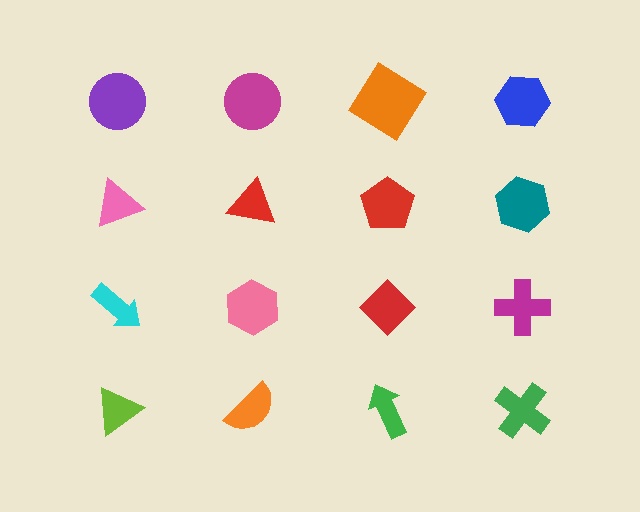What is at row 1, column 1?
A purple circle.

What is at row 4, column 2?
An orange semicircle.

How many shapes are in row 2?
4 shapes.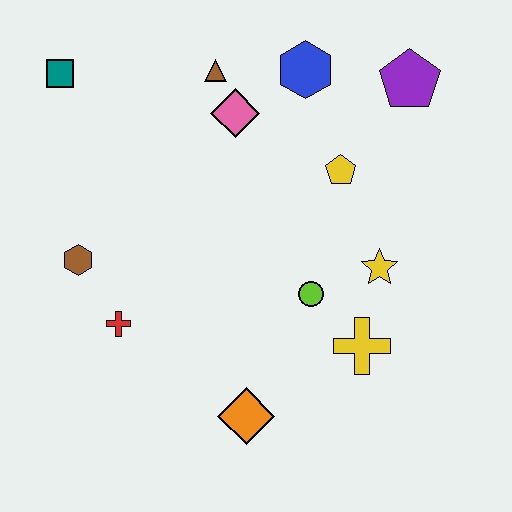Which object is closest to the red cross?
The brown hexagon is closest to the red cross.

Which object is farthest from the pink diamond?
The orange diamond is farthest from the pink diamond.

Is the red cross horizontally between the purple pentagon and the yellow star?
No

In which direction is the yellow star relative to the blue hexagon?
The yellow star is below the blue hexagon.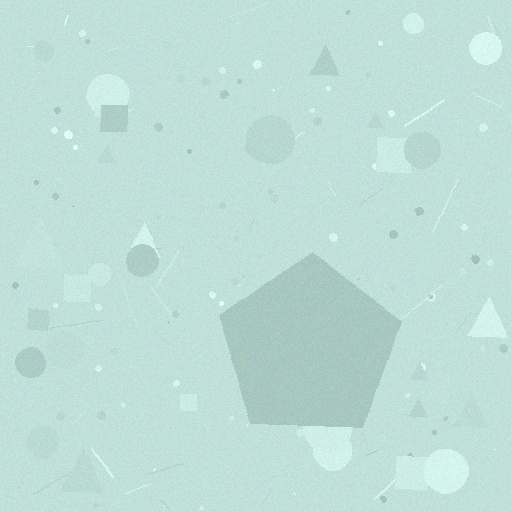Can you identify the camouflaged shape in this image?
The camouflaged shape is a pentagon.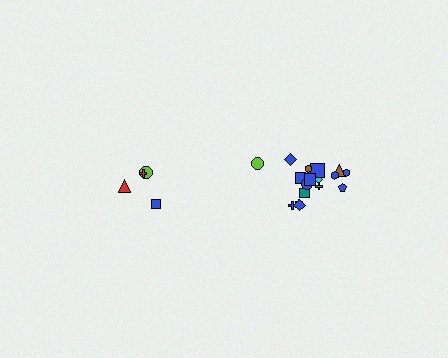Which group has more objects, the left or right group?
The right group.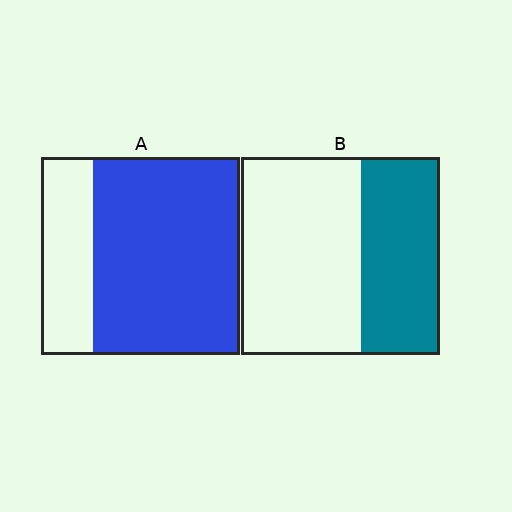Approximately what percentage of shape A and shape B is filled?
A is approximately 75% and B is approximately 40%.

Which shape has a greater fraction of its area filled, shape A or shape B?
Shape A.